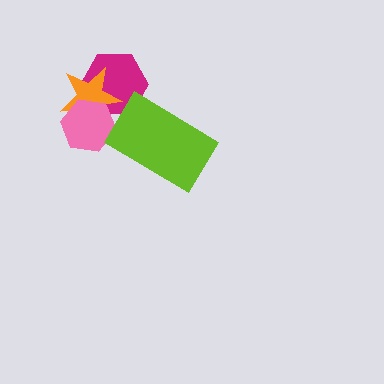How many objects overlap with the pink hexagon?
2 objects overlap with the pink hexagon.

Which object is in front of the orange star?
The pink hexagon is in front of the orange star.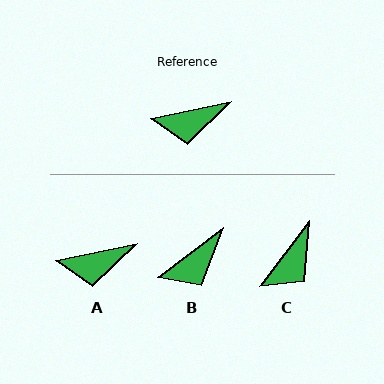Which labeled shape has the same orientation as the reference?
A.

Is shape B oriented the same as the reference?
No, it is off by about 26 degrees.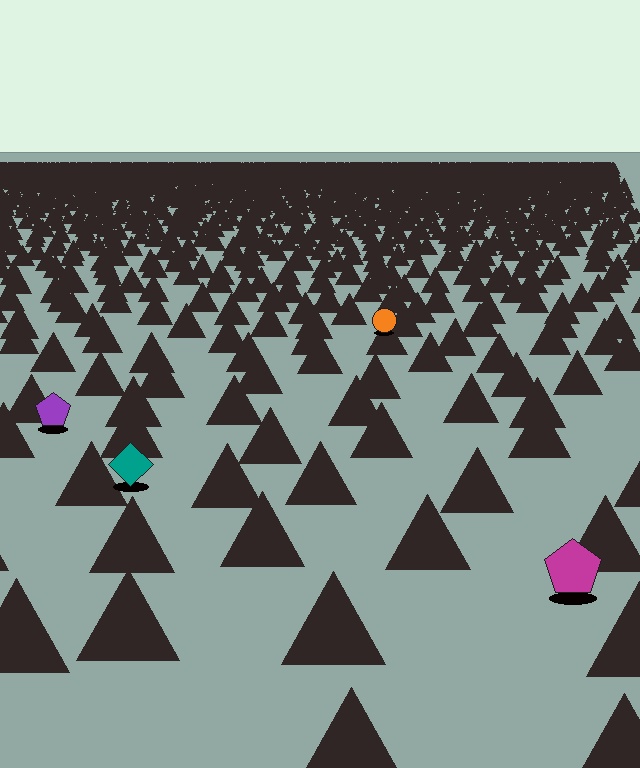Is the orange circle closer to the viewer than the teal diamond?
No. The teal diamond is closer — you can tell from the texture gradient: the ground texture is coarser near it.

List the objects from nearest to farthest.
From nearest to farthest: the magenta pentagon, the teal diamond, the purple pentagon, the orange circle.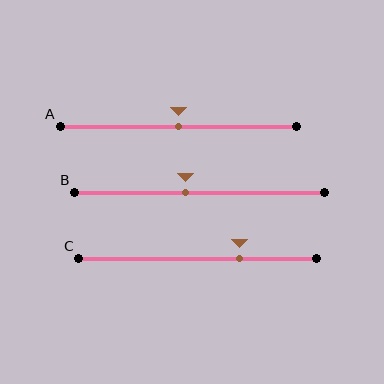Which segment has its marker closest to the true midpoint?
Segment A has its marker closest to the true midpoint.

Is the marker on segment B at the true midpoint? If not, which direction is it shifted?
No, the marker on segment B is shifted to the left by about 6% of the segment length.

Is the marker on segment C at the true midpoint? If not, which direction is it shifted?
No, the marker on segment C is shifted to the right by about 18% of the segment length.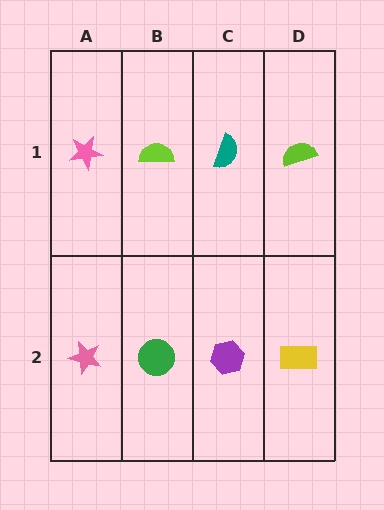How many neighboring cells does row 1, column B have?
3.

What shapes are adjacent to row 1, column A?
A pink star (row 2, column A), a lime semicircle (row 1, column B).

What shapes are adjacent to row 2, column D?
A lime semicircle (row 1, column D), a purple hexagon (row 2, column C).